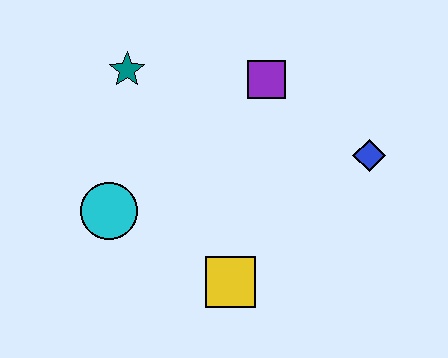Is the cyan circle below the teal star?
Yes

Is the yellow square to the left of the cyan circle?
No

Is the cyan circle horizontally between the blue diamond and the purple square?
No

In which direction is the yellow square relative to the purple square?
The yellow square is below the purple square.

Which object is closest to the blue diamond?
The purple square is closest to the blue diamond.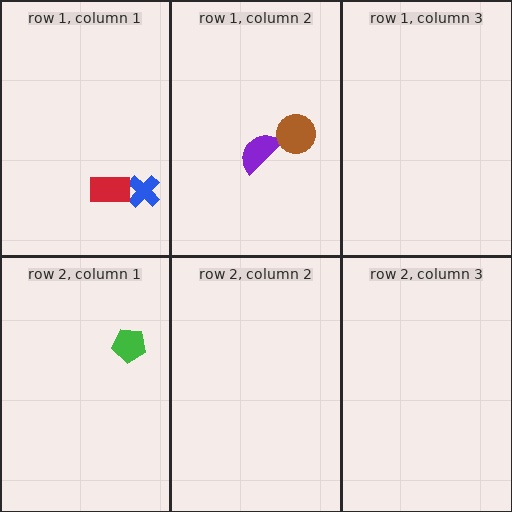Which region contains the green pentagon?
The row 2, column 1 region.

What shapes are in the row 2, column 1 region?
The green pentagon.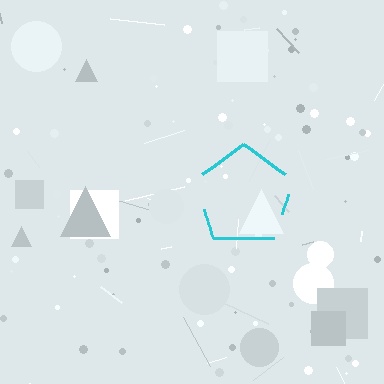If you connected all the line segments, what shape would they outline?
They would outline a pentagon.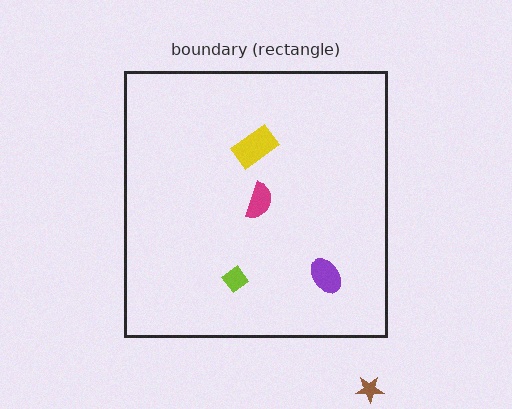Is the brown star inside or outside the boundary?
Outside.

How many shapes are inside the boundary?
4 inside, 1 outside.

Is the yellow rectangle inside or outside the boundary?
Inside.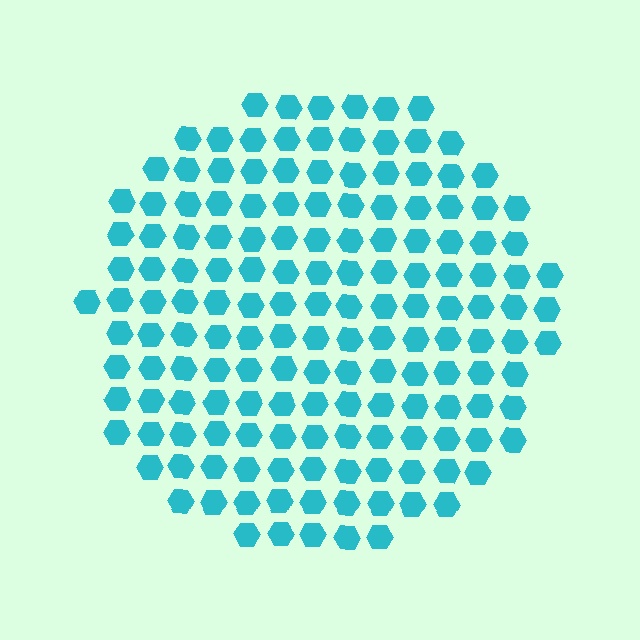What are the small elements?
The small elements are hexagons.